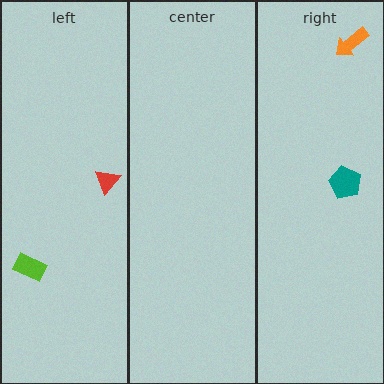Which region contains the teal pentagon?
The right region.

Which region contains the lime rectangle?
The left region.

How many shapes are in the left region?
2.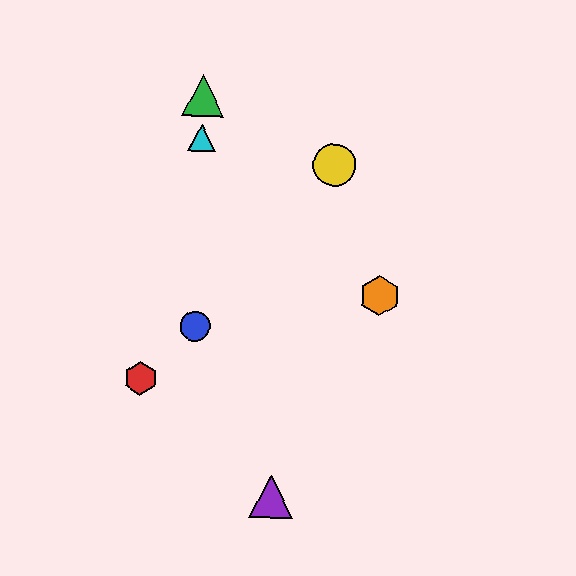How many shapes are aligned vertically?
3 shapes (the blue circle, the green triangle, the cyan triangle) are aligned vertically.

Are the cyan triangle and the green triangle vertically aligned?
Yes, both are at x≈202.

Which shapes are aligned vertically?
The blue circle, the green triangle, the cyan triangle are aligned vertically.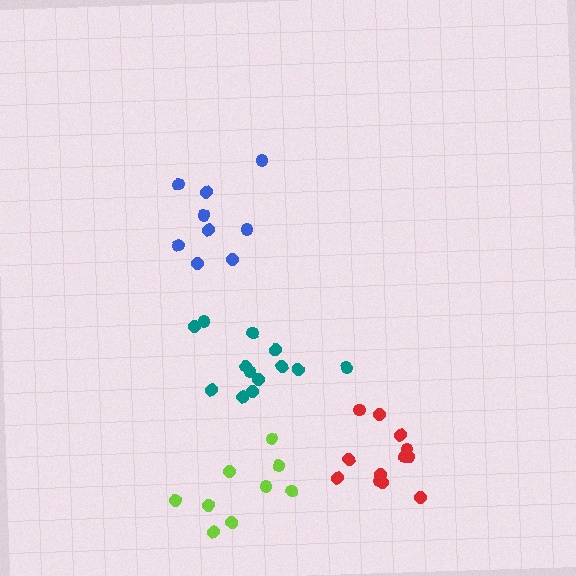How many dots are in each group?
Group 1: 9 dots, Group 2: 13 dots, Group 3: 12 dots, Group 4: 9 dots (43 total).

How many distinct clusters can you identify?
There are 4 distinct clusters.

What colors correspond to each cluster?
The clusters are colored: blue, teal, red, lime.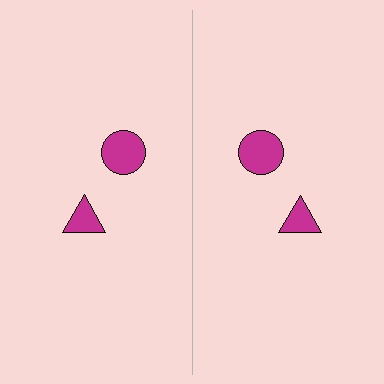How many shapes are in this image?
There are 4 shapes in this image.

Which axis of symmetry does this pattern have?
The pattern has a vertical axis of symmetry running through the center of the image.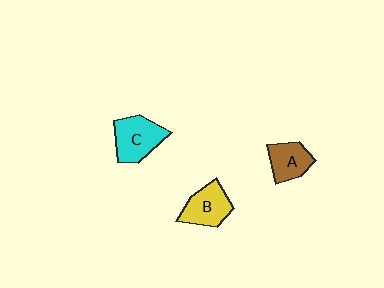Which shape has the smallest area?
Shape A (brown).